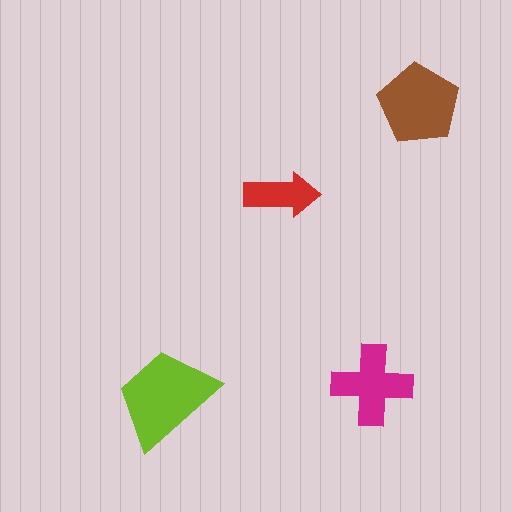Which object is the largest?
The lime trapezoid.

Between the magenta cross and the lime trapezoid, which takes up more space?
The lime trapezoid.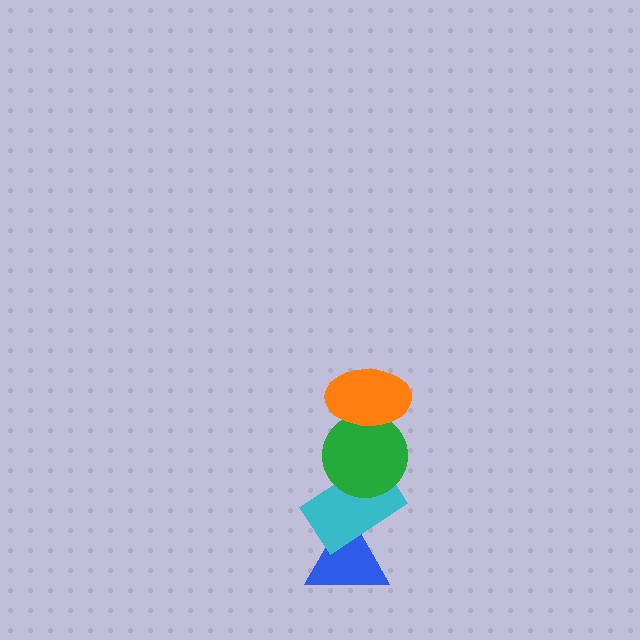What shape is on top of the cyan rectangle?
The green circle is on top of the cyan rectangle.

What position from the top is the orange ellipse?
The orange ellipse is 1st from the top.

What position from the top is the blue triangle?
The blue triangle is 4th from the top.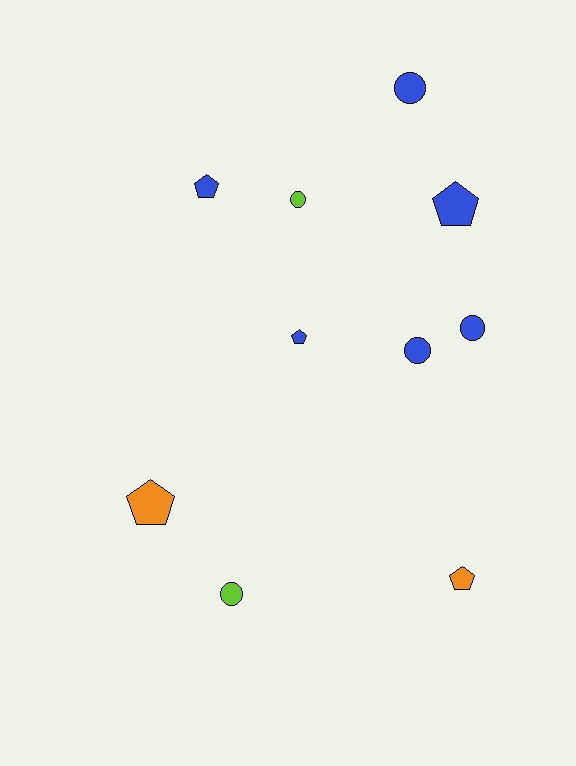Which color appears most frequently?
Blue, with 6 objects.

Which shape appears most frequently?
Circle, with 5 objects.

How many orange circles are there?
There are no orange circles.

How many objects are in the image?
There are 10 objects.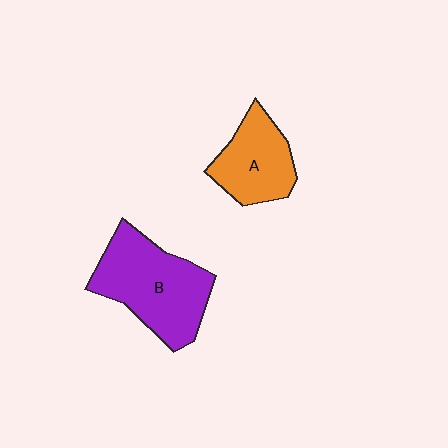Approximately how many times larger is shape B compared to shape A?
Approximately 1.5 times.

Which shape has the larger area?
Shape B (purple).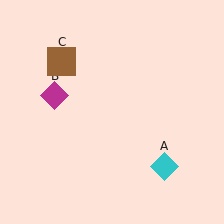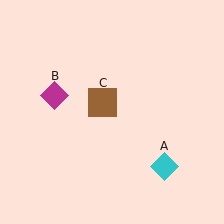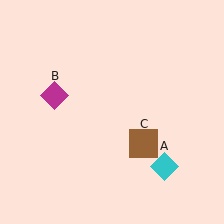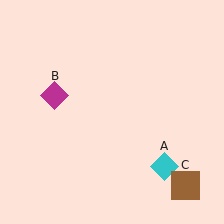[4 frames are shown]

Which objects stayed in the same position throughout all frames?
Cyan diamond (object A) and magenta diamond (object B) remained stationary.